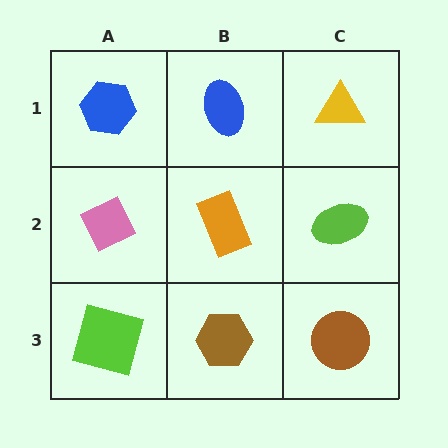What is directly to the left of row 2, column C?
An orange rectangle.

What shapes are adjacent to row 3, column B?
An orange rectangle (row 2, column B), a lime square (row 3, column A), a brown circle (row 3, column C).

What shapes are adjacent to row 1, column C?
A lime ellipse (row 2, column C), a blue ellipse (row 1, column B).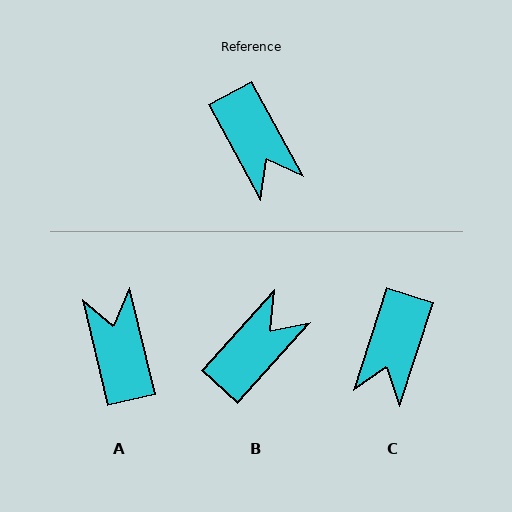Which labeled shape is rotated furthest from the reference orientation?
A, about 164 degrees away.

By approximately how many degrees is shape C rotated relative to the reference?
Approximately 47 degrees clockwise.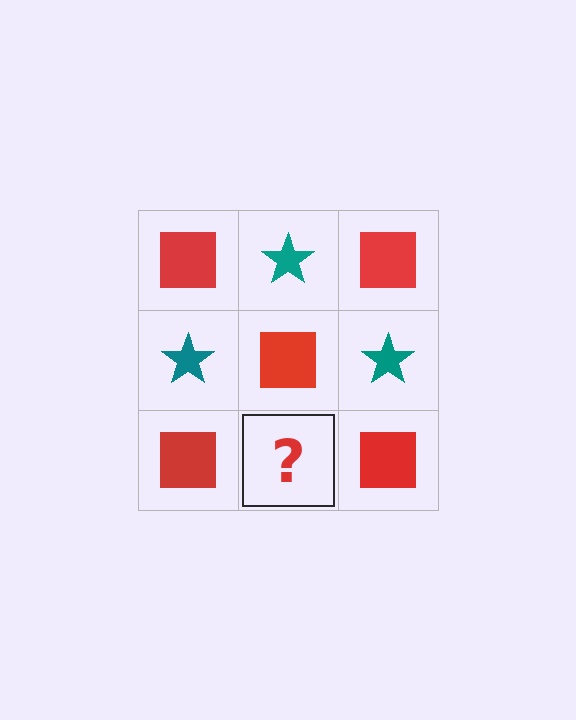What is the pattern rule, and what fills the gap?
The rule is that it alternates red square and teal star in a checkerboard pattern. The gap should be filled with a teal star.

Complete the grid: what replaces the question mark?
The question mark should be replaced with a teal star.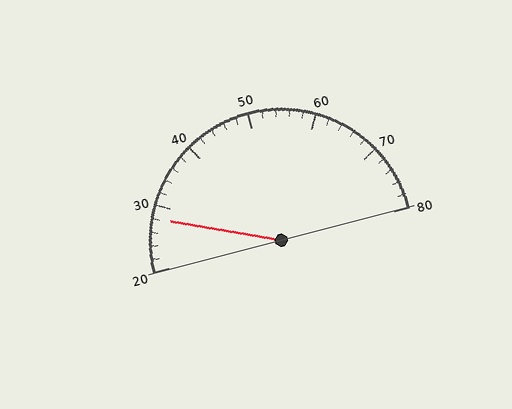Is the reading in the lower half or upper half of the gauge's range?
The reading is in the lower half of the range (20 to 80).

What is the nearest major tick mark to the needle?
The nearest major tick mark is 30.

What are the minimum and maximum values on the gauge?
The gauge ranges from 20 to 80.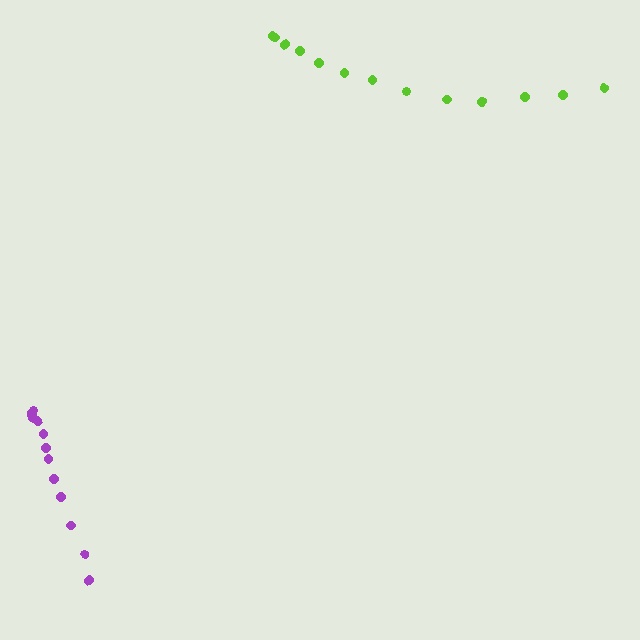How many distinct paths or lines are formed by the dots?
There are 2 distinct paths.